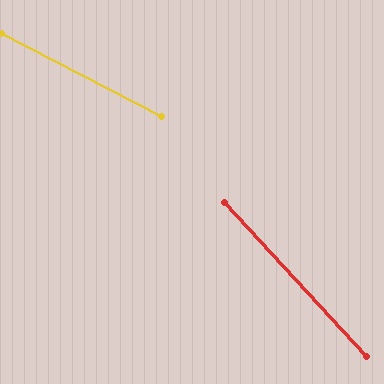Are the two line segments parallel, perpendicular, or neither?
Neither parallel nor perpendicular — they differ by about 20°.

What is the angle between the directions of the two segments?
Approximately 20 degrees.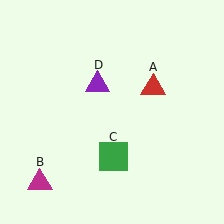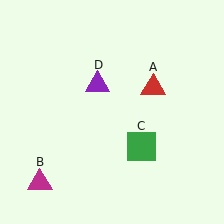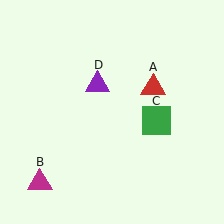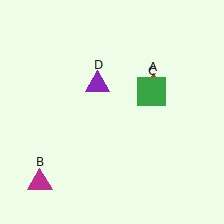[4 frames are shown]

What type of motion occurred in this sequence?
The green square (object C) rotated counterclockwise around the center of the scene.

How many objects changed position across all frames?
1 object changed position: green square (object C).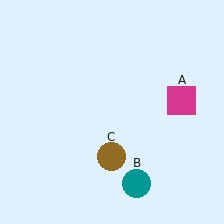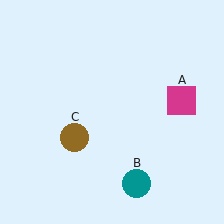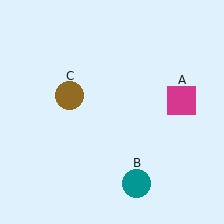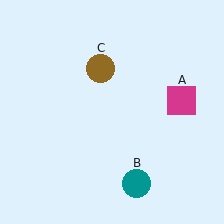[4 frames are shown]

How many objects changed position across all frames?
1 object changed position: brown circle (object C).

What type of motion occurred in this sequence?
The brown circle (object C) rotated clockwise around the center of the scene.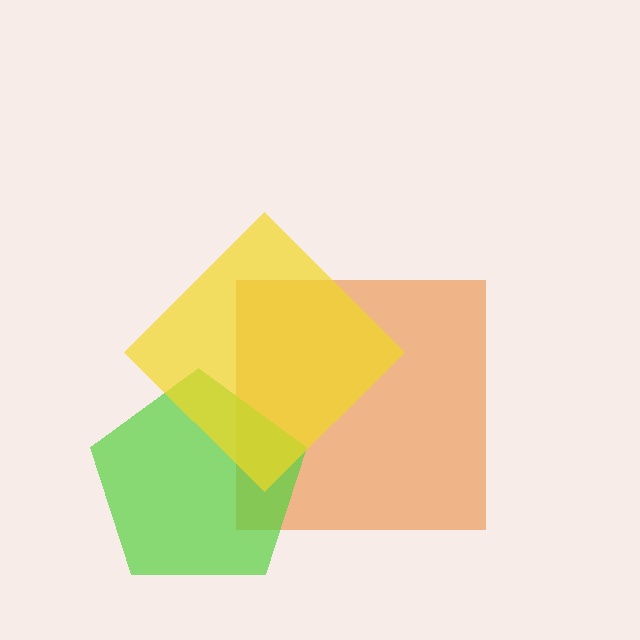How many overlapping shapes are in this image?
There are 3 overlapping shapes in the image.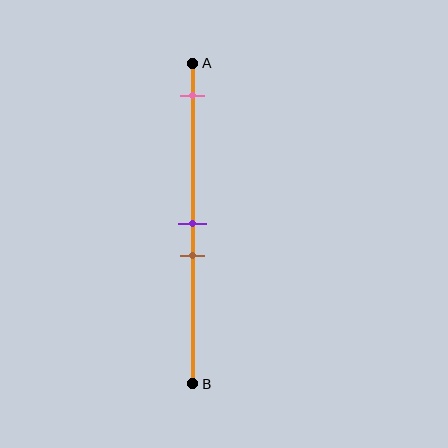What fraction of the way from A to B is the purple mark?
The purple mark is approximately 50% (0.5) of the way from A to B.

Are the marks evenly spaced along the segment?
No, the marks are not evenly spaced.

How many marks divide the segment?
There are 3 marks dividing the segment.